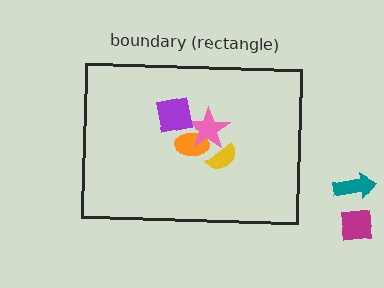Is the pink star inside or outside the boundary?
Inside.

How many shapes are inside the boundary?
4 inside, 2 outside.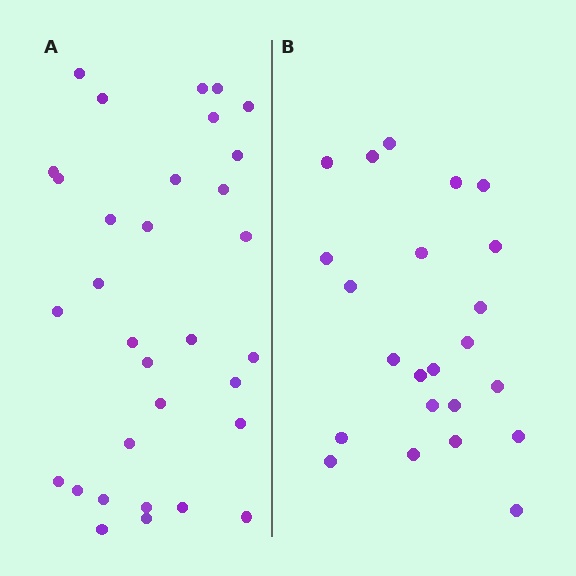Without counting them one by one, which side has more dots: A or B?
Region A (the left region) has more dots.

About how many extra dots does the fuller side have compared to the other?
Region A has roughly 8 or so more dots than region B.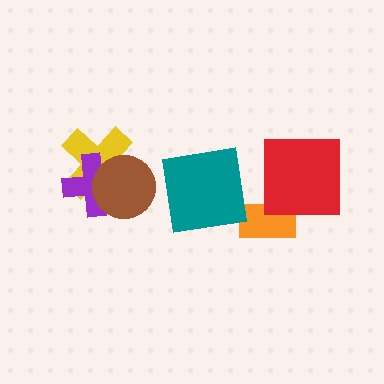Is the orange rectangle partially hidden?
Yes, it is partially covered by another shape.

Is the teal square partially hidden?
No, no other shape covers it.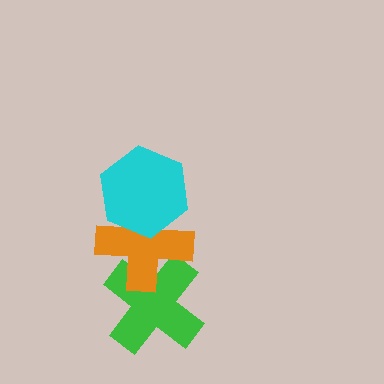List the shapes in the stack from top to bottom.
From top to bottom: the cyan hexagon, the orange cross, the green cross.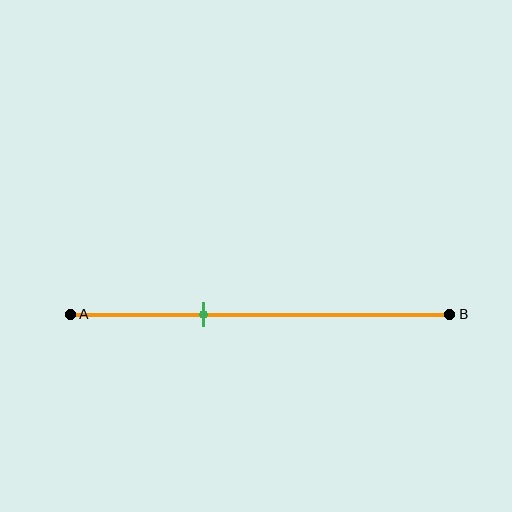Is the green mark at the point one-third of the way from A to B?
Yes, the mark is approximately at the one-third point.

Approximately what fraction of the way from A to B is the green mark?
The green mark is approximately 35% of the way from A to B.